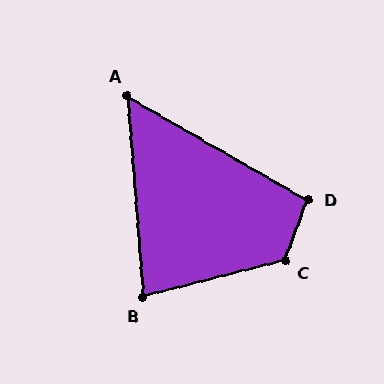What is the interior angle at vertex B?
Approximately 80 degrees (acute).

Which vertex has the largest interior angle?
C, at approximately 124 degrees.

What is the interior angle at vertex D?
Approximately 100 degrees (obtuse).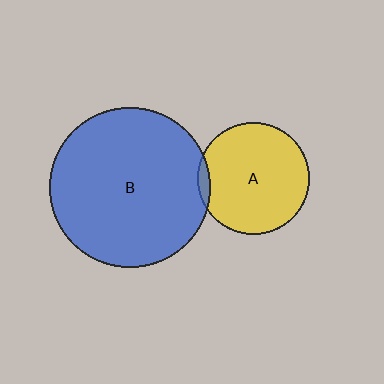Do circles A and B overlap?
Yes.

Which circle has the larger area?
Circle B (blue).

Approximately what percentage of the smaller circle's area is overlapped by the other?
Approximately 5%.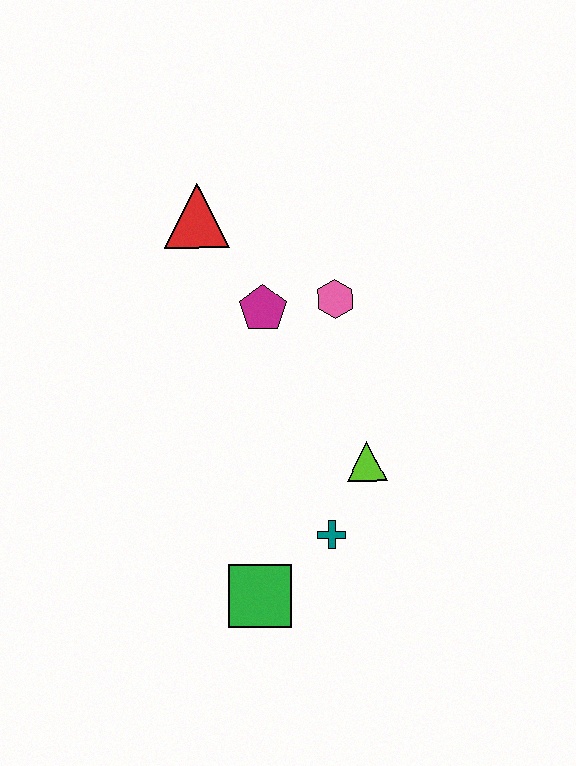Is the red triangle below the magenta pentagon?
No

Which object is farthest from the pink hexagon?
The green square is farthest from the pink hexagon.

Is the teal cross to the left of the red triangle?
No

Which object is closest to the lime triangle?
The teal cross is closest to the lime triangle.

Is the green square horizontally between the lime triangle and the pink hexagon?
No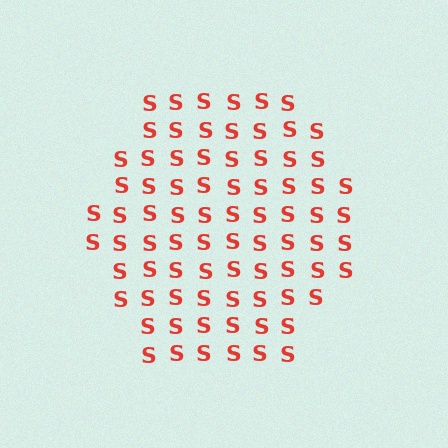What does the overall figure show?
The overall figure shows a hexagon.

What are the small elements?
The small elements are letter S's.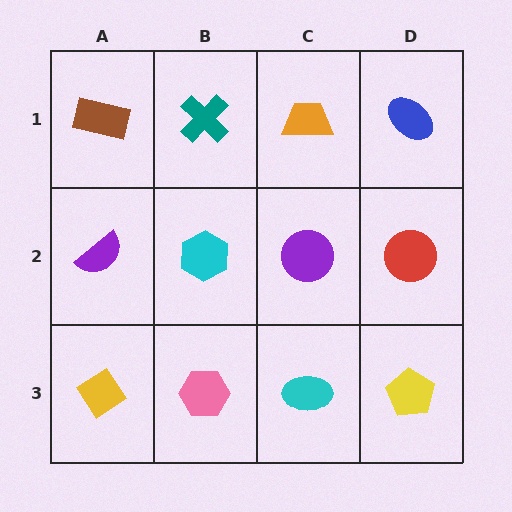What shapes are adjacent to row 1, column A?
A purple semicircle (row 2, column A), a teal cross (row 1, column B).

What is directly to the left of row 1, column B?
A brown rectangle.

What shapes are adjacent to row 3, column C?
A purple circle (row 2, column C), a pink hexagon (row 3, column B), a yellow pentagon (row 3, column D).